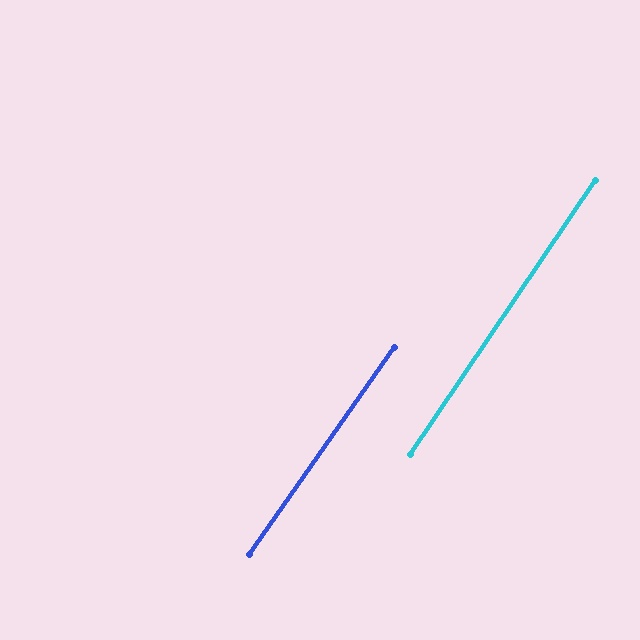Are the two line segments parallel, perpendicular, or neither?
Parallel — their directions differ by only 0.9°.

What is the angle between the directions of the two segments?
Approximately 1 degree.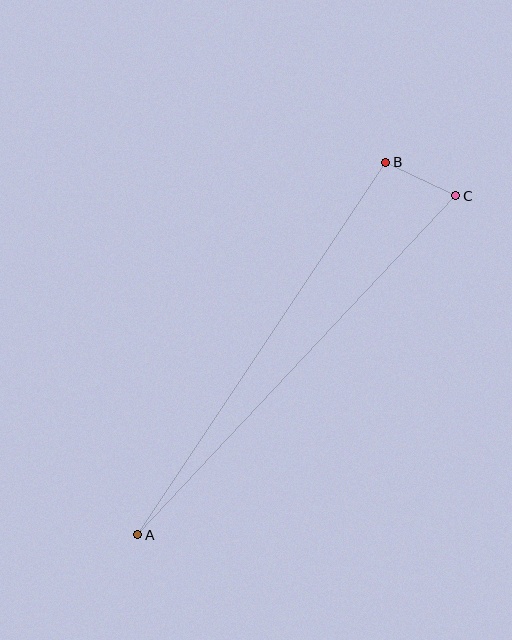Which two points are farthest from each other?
Points A and C are farthest from each other.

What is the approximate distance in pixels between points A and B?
The distance between A and B is approximately 447 pixels.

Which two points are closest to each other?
Points B and C are closest to each other.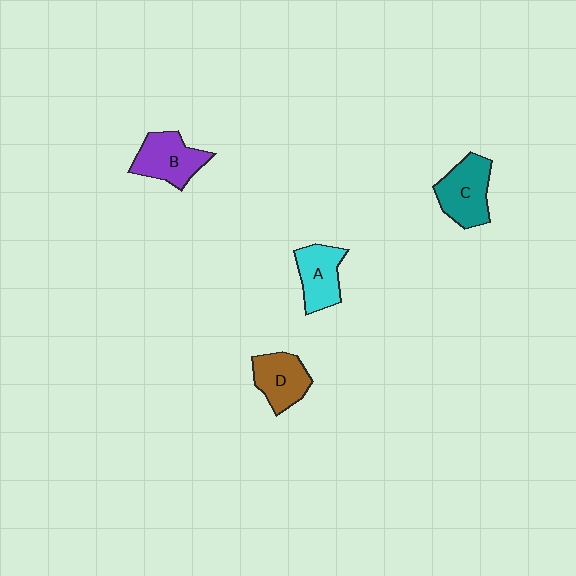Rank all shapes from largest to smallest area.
From largest to smallest: C (teal), B (purple), D (brown), A (cyan).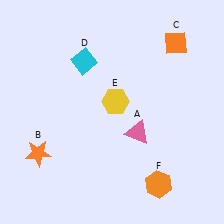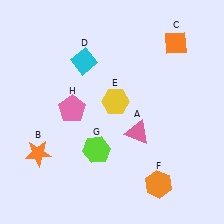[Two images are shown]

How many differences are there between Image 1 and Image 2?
There are 2 differences between the two images.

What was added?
A lime hexagon (G), a pink pentagon (H) were added in Image 2.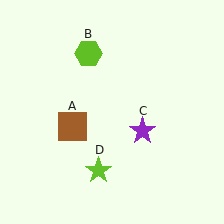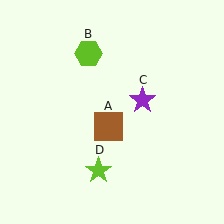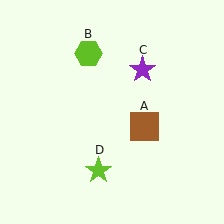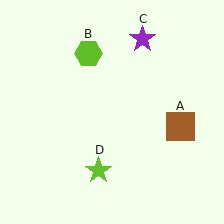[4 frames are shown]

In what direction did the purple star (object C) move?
The purple star (object C) moved up.